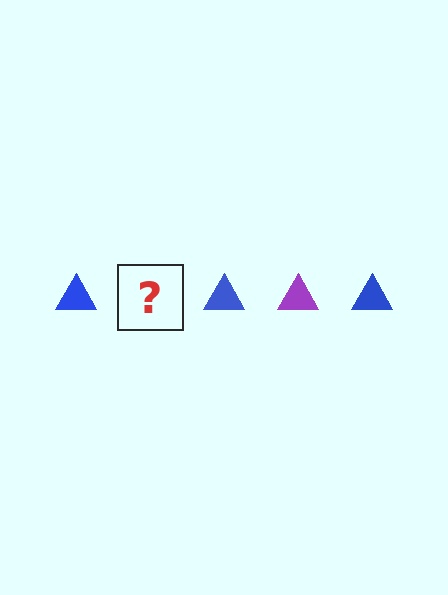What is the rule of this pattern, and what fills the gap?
The rule is that the pattern cycles through blue, purple triangles. The gap should be filled with a purple triangle.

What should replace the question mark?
The question mark should be replaced with a purple triangle.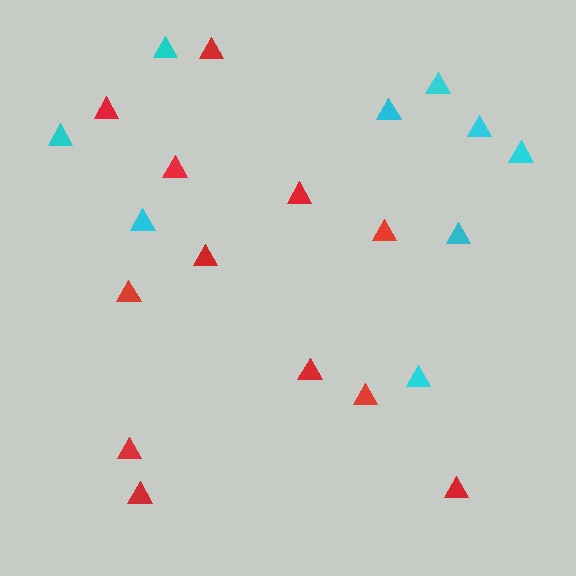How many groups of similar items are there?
There are 2 groups: one group of red triangles (12) and one group of cyan triangles (9).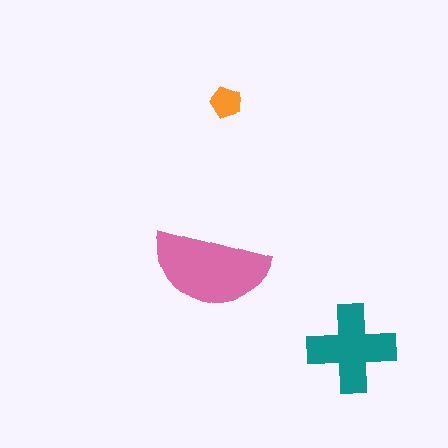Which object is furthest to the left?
The pink semicircle is leftmost.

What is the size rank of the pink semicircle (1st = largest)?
1st.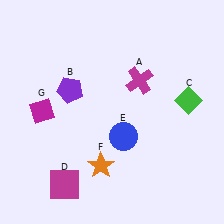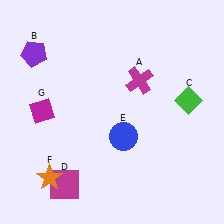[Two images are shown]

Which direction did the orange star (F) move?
The orange star (F) moved left.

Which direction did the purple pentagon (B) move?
The purple pentagon (B) moved up.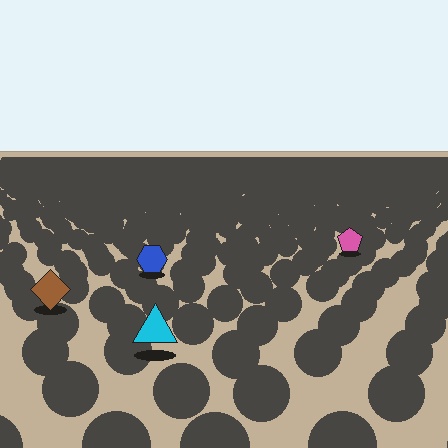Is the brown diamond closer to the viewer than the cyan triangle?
No. The cyan triangle is closer — you can tell from the texture gradient: the ground texture is coarser near it.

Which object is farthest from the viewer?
The pink pentagon is farthest from the viewer. It appears smaller and the ground texture around it is denser.